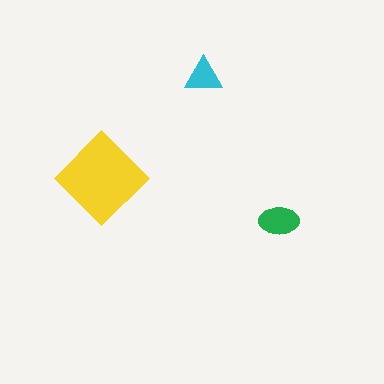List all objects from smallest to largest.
The cyan triangle, the green ellipse, the yellow diamond.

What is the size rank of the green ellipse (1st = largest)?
2nd.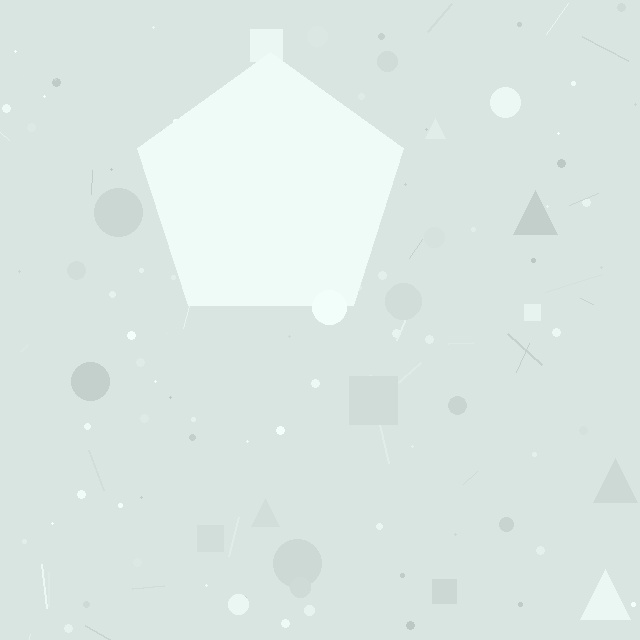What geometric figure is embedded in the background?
A pentagon is embedded in the background.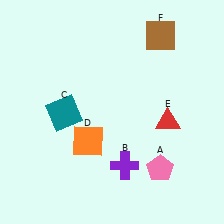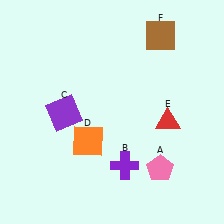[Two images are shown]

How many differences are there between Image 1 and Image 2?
There is 1 difference between the two images.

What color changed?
The square (C) changed from teal in Image 1 to purple in Image 2.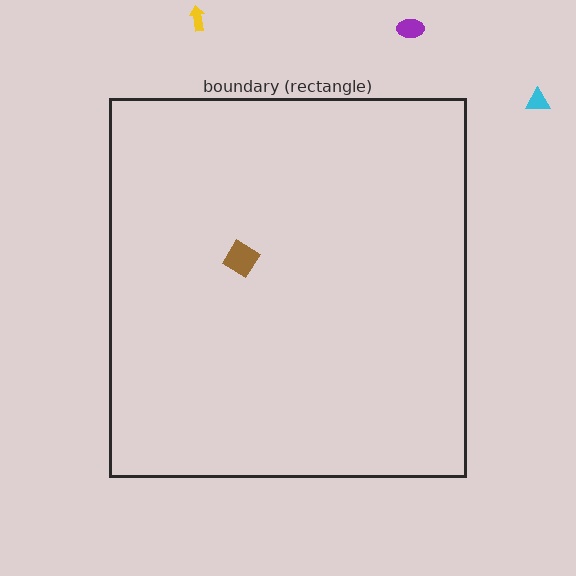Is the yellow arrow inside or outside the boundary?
Outside.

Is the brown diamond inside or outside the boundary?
Inside.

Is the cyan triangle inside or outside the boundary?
Outside.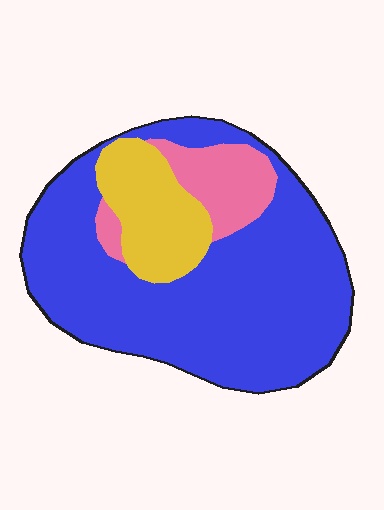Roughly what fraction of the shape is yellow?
Yellow takes up about one sixth (1/6) of the shape.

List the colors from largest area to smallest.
From largest to smallest: blue, yellow, pink.